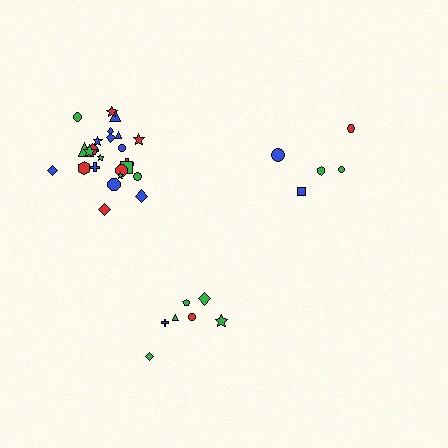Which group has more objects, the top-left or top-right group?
The top-left group.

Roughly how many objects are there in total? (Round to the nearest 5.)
Roughly 35 objects in total.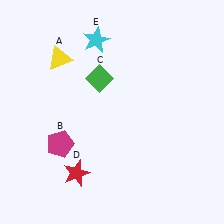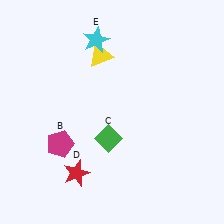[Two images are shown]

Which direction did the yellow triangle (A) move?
The yellow triangle (A) moved right.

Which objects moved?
The objects that moved are: the yellow triangle (A), the green diamond (C).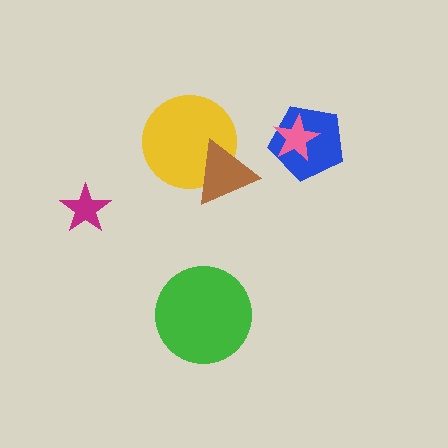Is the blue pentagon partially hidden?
Yes, it is partially covered by another shape.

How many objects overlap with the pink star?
1 object overlaps with the pink star.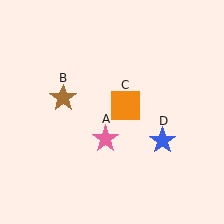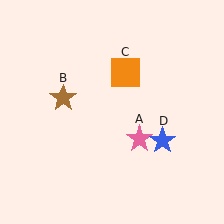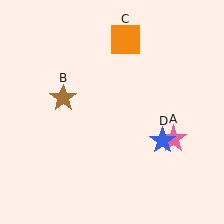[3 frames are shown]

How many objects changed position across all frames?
2 objects changed position: pink star (object A), orange square (object C).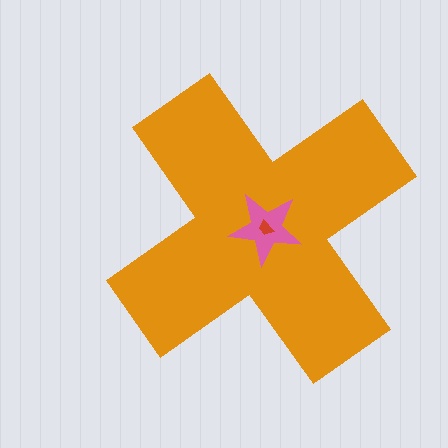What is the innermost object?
The red trapezoid.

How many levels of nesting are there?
3.